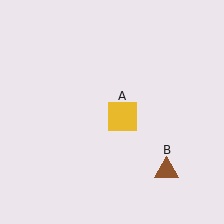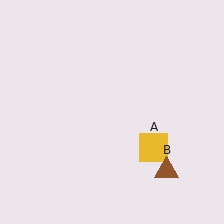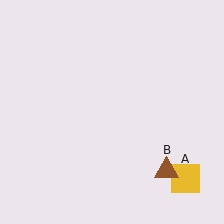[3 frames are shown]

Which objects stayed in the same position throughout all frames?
Brown triangle (object B) remained stationary.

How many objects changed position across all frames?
1 object changed position: yellow square (object A).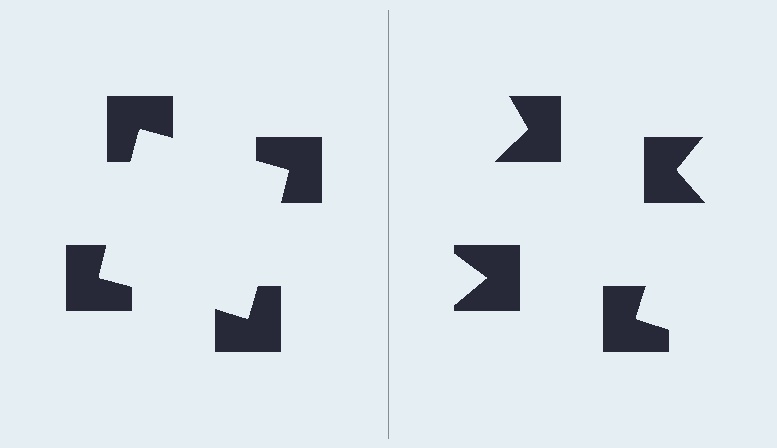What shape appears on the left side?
An illusory square.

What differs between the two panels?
The notched squares are positioned identically on both sides; only the wedge orientations differ. On the left they align to a square; on the right they are misaligned.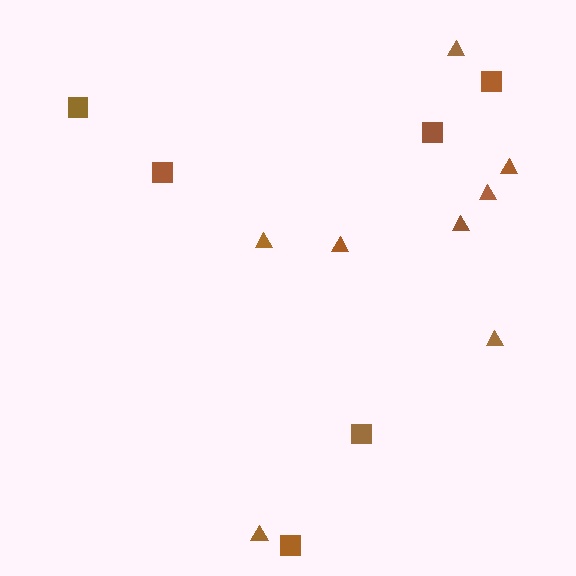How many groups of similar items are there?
There are 2 groups: one group of triangles (8) and one group of squares (6).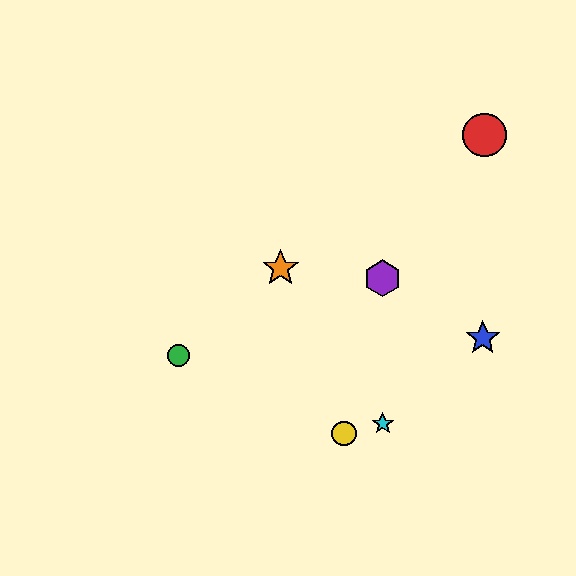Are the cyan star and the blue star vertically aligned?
No, the cyan star is at x≈383 and the blue star is at x≈483.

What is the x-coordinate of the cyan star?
The cyan star is at x≈383.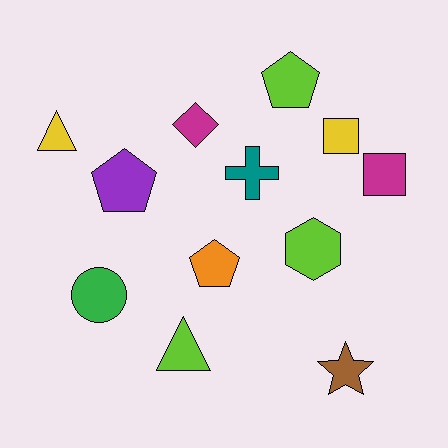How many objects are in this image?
There are 12 objects.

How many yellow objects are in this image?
There are 2 yellow objects.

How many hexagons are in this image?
There is 1 hexagon.